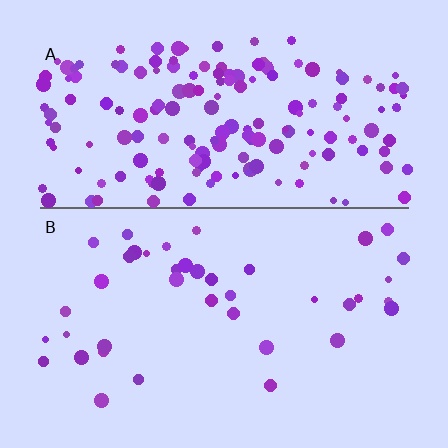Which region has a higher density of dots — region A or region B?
A (the top).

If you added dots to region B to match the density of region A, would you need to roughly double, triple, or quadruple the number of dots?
Approximately quadruple.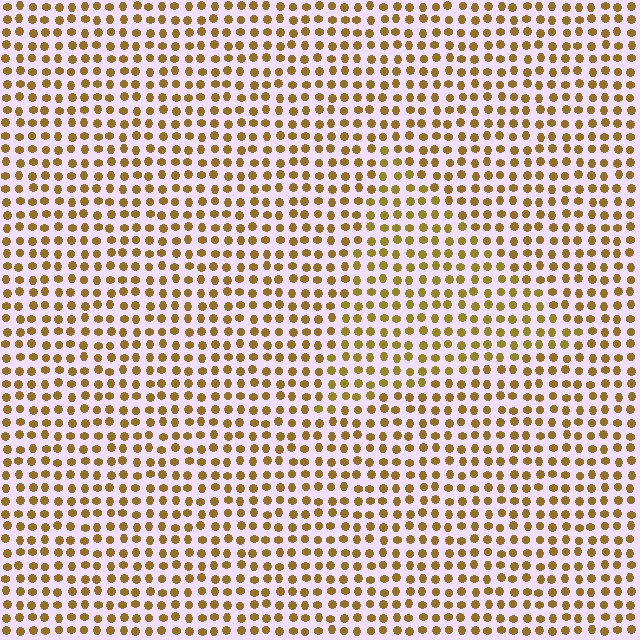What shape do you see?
I see a triangle.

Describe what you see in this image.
The image is filled with small brown elements in a uniform arrangement. A triangle-shaped region is visible where the elements are tinted to a slightly different hue, forming a subtle color boundary.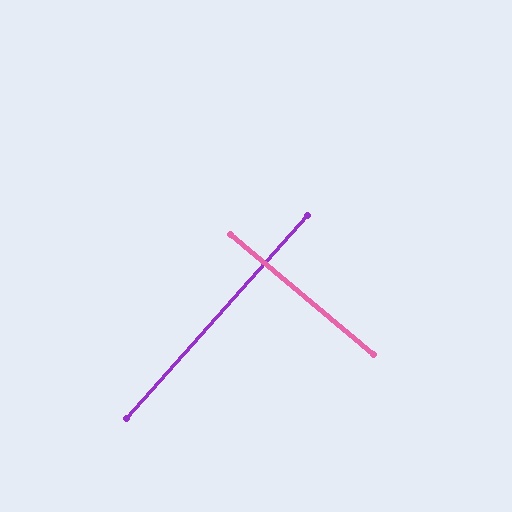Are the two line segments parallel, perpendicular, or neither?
Perpendicular — they meet at approximately 88°.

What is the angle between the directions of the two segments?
Approximately 88 degrees.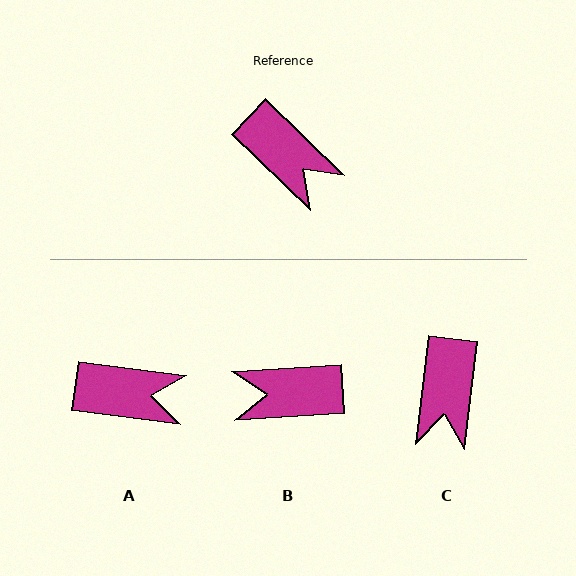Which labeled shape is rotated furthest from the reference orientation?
B, about 132 degrees away.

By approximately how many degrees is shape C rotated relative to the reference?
Approximately 52 degrees clockwise.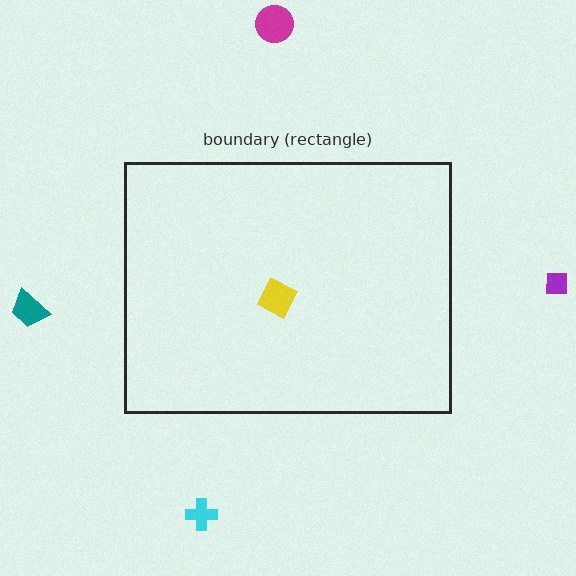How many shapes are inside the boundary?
1 inside, 4 outside.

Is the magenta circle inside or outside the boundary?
Outside.